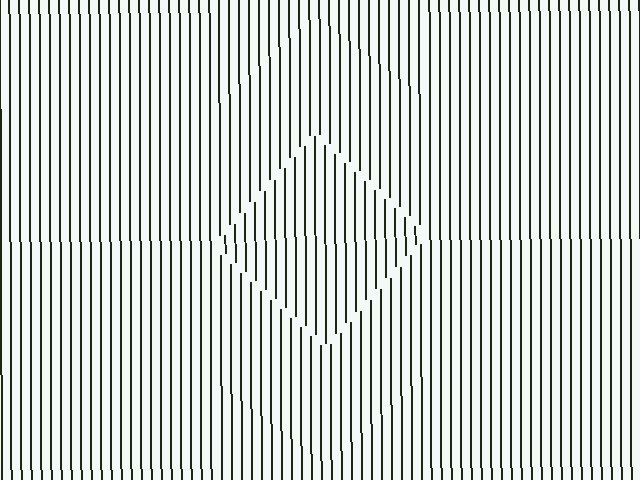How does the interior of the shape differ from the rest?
The interior of the shape contains the same grating, shifted by half a period — the contour is defined by the phase discontinuity where line-ends from the inner and outer gratings abut.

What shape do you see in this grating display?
An illusory square. The interior of the shape contains the same grating, shifted by half a period — the contour is defined by the phase discontinuity where line-ends from the inner and outer gratings abut.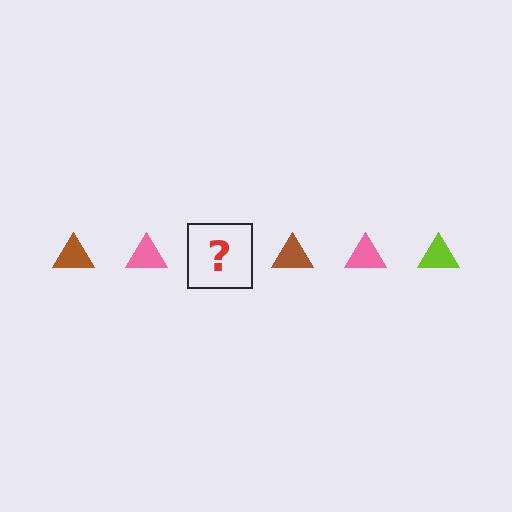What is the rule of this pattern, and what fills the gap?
The rule is that the pattern cycles through brown, pink, lime triangles. The gap should be filled with a lime triangle.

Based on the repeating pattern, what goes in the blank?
The blank should be a lime triangle.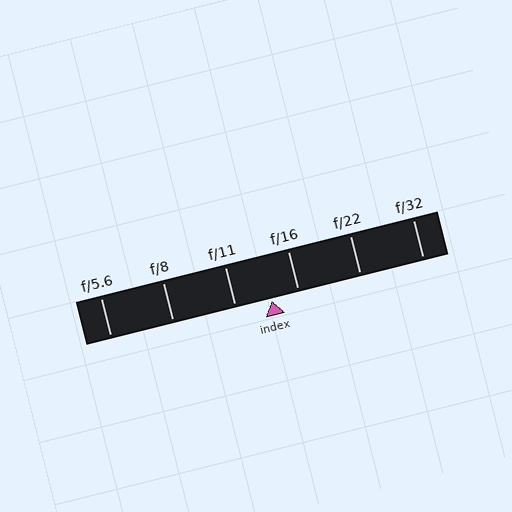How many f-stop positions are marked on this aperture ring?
There are 6 f-stop positions marked.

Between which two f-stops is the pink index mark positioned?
The index mark is between f/11 and f/16.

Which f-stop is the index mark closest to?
The index mark is closest to f/16.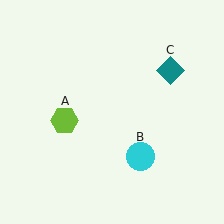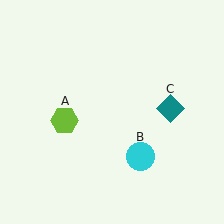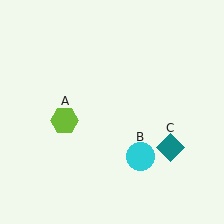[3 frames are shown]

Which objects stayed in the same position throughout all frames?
Lime hexagon (object A) and cyan circle (object B) remained stationary.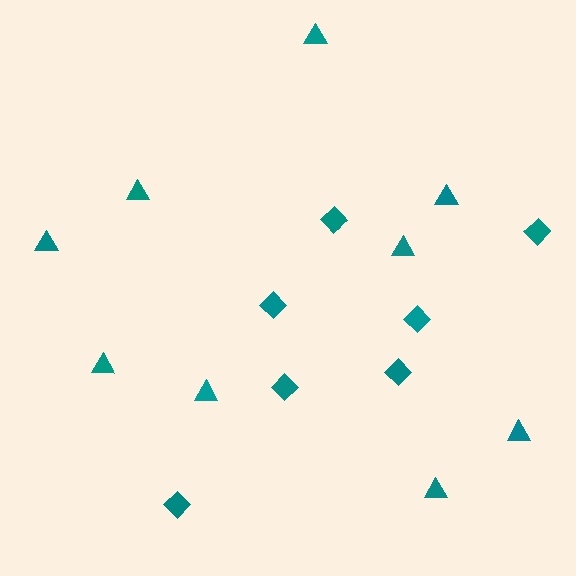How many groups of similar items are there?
There are 2 groups: one group of diamonds (7) and one group of triangles (9).